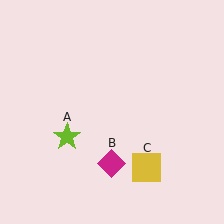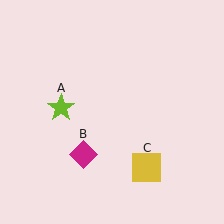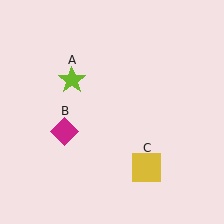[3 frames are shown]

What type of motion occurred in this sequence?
The lime star (object A), magenta diamond (object B) rotated clockwise around the center of the scene.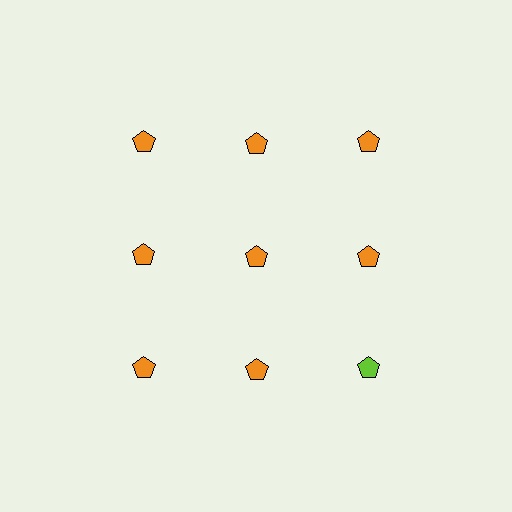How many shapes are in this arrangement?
There are 9 shapes arranged in a grid pattern.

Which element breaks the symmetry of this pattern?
The lime pentagon in the third row, center column breaks the symmetry. All other shapes are orange pentagons.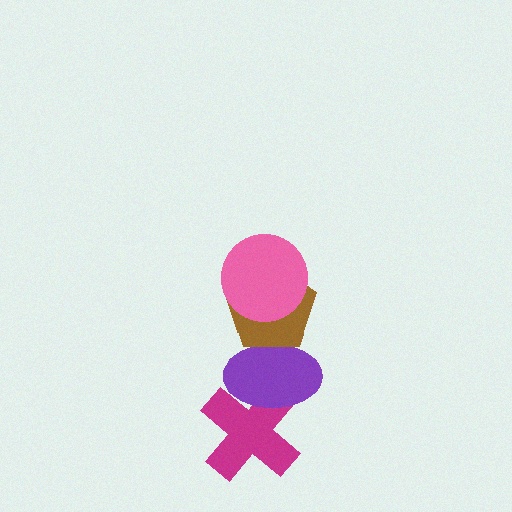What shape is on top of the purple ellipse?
The brown pentagon is on top of the purple ellipse.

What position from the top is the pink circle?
The pink circle is 1st from the top.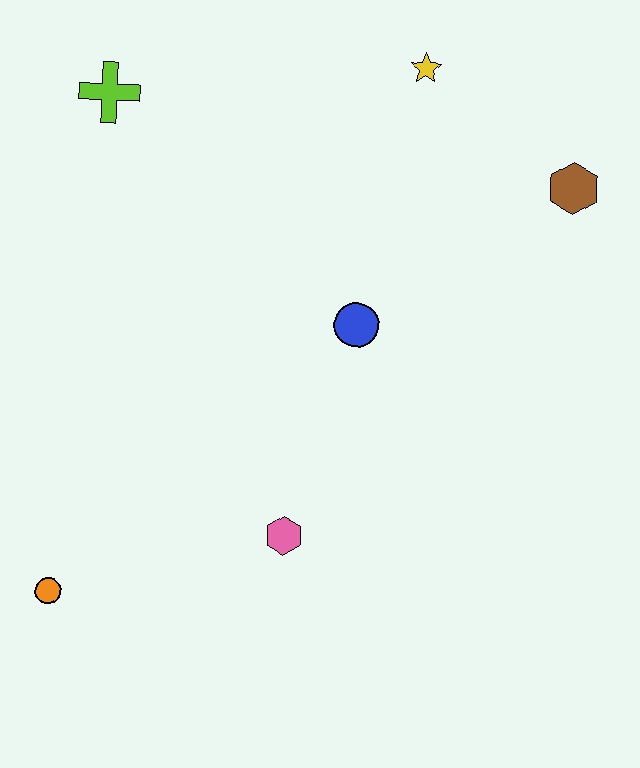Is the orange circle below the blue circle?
Yes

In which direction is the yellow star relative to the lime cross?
The yellow star is to the right of the lime cross.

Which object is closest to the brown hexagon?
The yellow star is closest to the brown hexagon.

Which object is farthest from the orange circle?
The brown hexagon is farthest from the orange circle.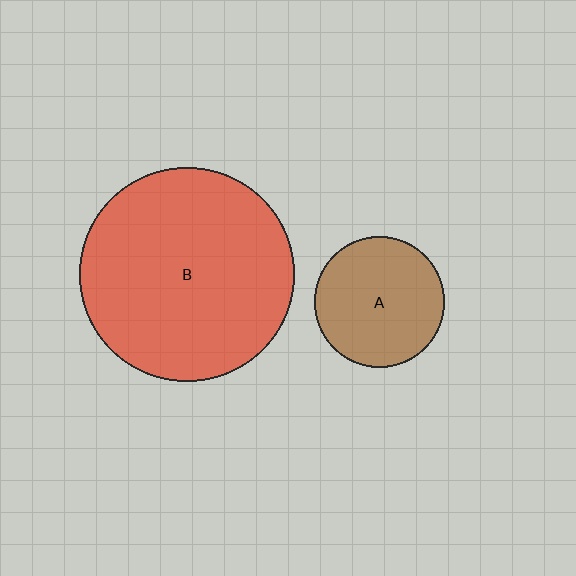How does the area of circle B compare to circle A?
Approximately 2.7 times.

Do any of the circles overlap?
No, none of the circles overlap.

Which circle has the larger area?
Circle B (red).